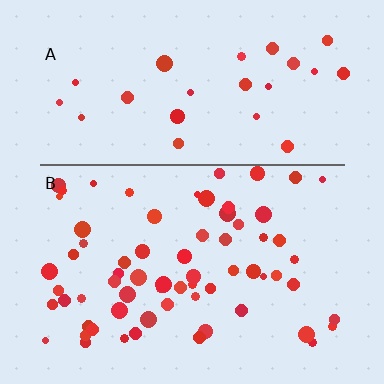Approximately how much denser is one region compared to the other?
Approximately 2.5× — region B over region A.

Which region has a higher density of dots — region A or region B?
B (the bottom).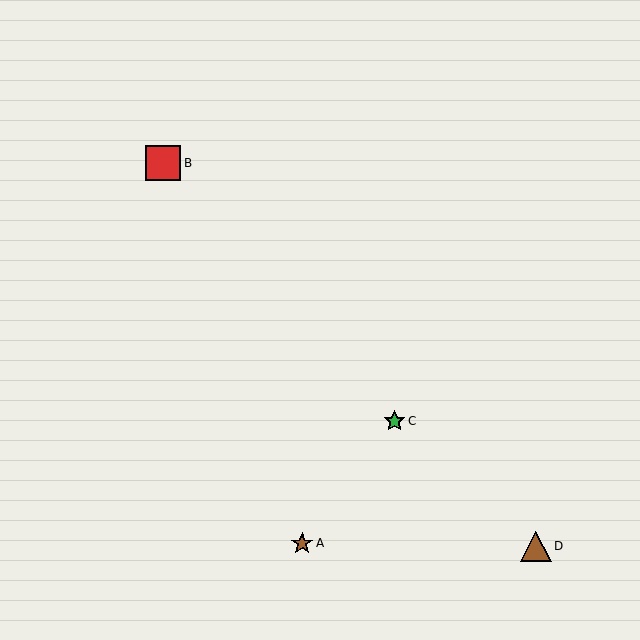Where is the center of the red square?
The center of the red square is at (163, 163).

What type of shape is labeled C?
Shape C is a green star.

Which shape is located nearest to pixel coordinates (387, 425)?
The green star (labeled C) at (395, 421) is nearest to that location.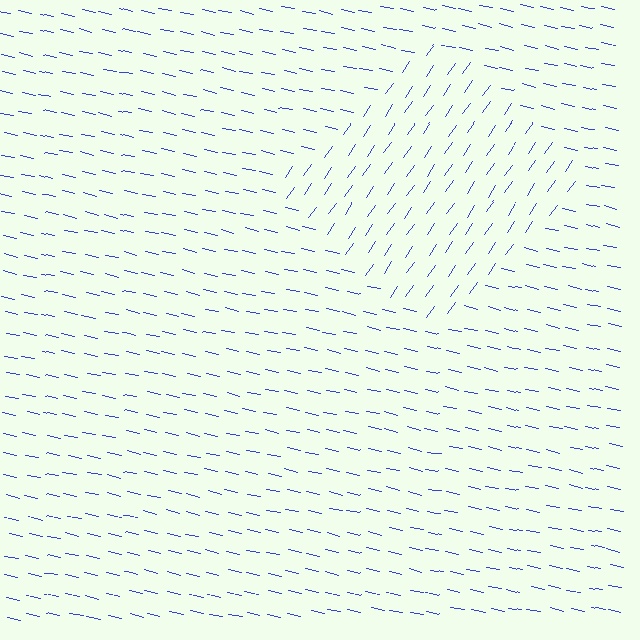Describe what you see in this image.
The image is filled with small blue line segments. A diamond region in the image has lines oriented differently from the surrounding lines, creating a visible texture boundary.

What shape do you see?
I see a diamond.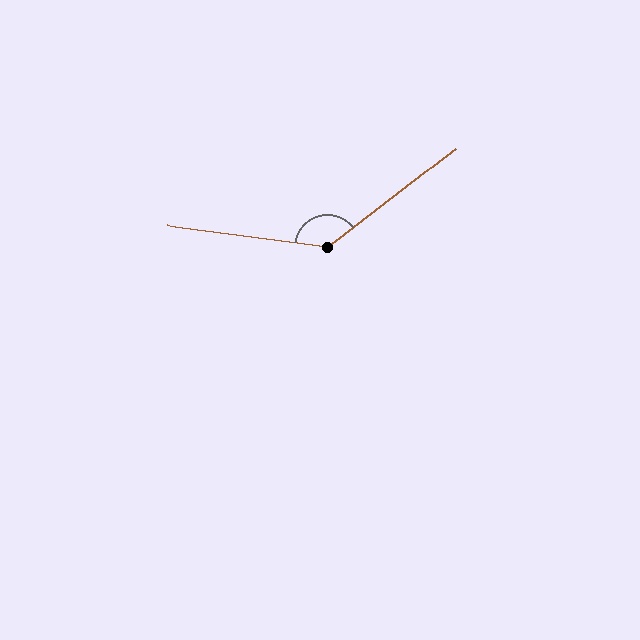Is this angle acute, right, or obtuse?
It is obtuse.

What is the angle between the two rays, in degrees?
Approximately 135 degrees.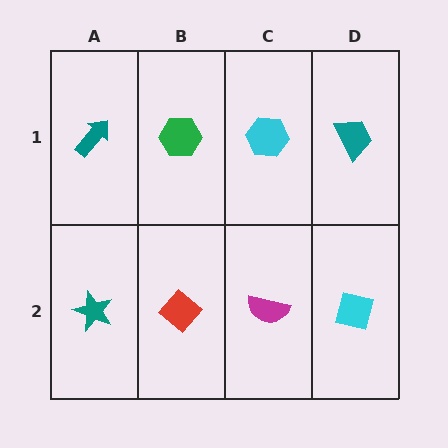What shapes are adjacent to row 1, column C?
A magenta semicircle (row 2, column C), a green hexagon (row 1, column B), a teal trapezoid (row 1, column D).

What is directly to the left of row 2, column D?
A magenta semicircle.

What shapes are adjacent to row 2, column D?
A teal trapezoid (row 1, column D), a magenta semicircle (row 2, column C).